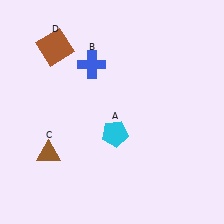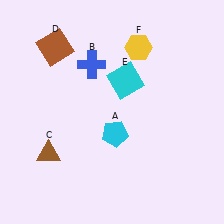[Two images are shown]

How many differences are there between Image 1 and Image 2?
There are 2 differences between the two images.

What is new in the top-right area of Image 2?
A yellow hexagon (F) was added in the top-right area of Image 2.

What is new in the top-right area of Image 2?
A cyan square (E) was added in the top-right area of Image 2.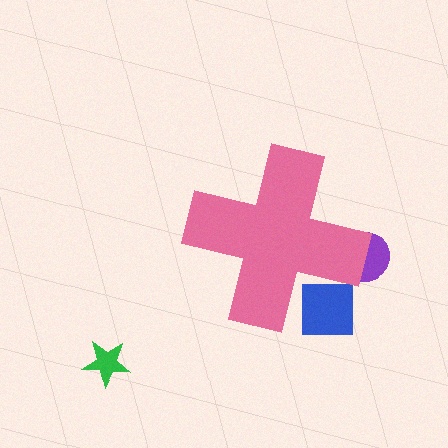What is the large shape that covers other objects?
A pink cross.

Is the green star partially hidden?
No, the green star is fully visible.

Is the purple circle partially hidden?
Yes, the purple circle is partially hidden behind the pink cross.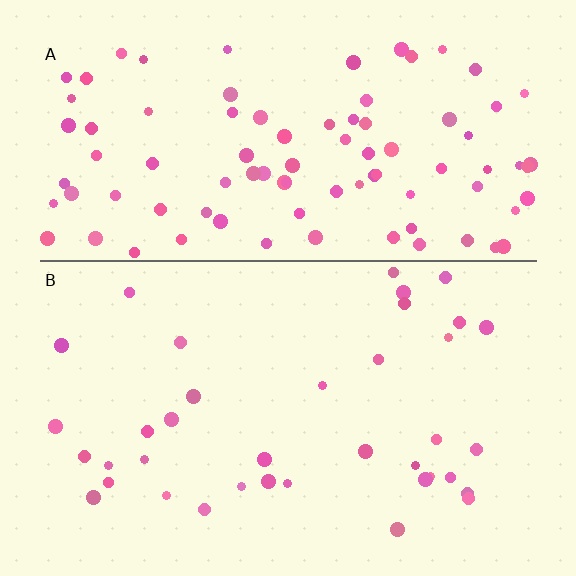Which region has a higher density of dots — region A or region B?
A (the top).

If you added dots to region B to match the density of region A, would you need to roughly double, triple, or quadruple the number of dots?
Approximately double.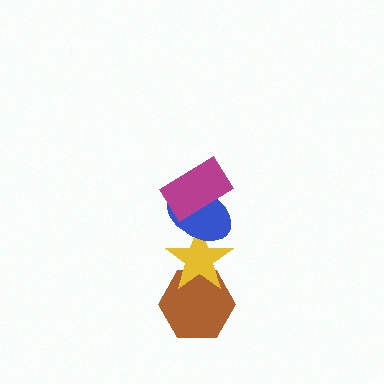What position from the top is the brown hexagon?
The brown hexagon is 4th from the top.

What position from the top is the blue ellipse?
The blue ellipse is 2nd from the top.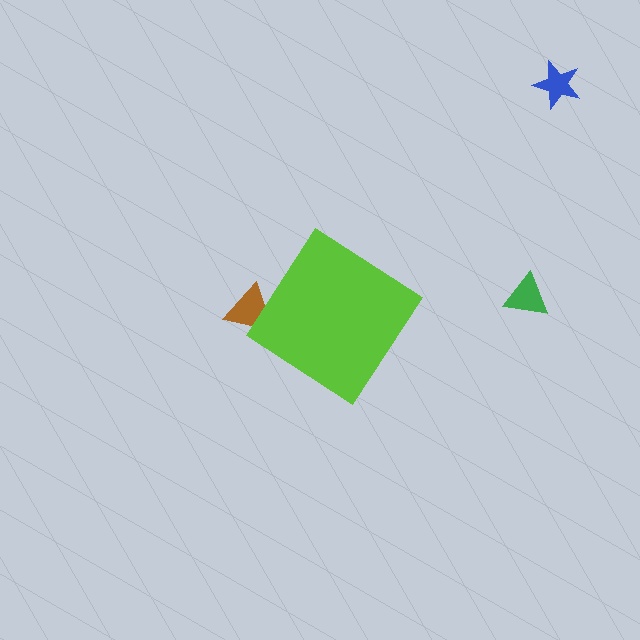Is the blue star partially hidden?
No, the blue star is fully visible.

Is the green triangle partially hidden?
No, the green triangle is fully visible.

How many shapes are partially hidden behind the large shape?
1 shape is partially hidden.